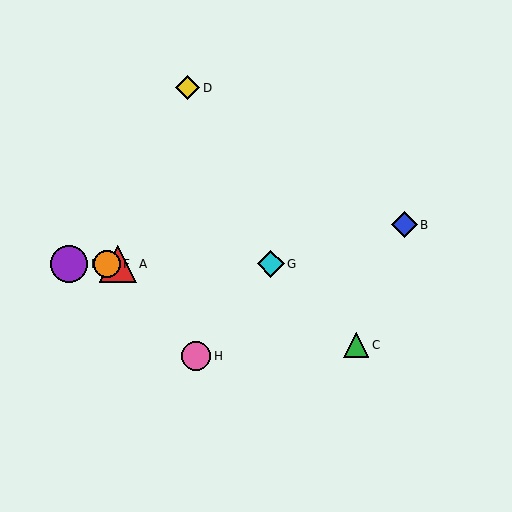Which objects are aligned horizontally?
Objects A, E, F, G are aligned horizontally.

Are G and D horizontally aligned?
No, G is at y≈264 and D is at y≈88.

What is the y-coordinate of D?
Object D is at y≈88.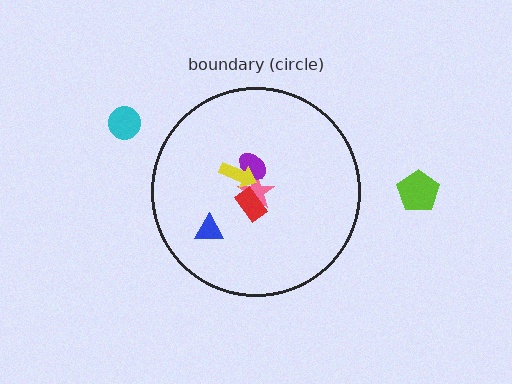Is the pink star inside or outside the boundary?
Inside.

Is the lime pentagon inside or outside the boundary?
Outside.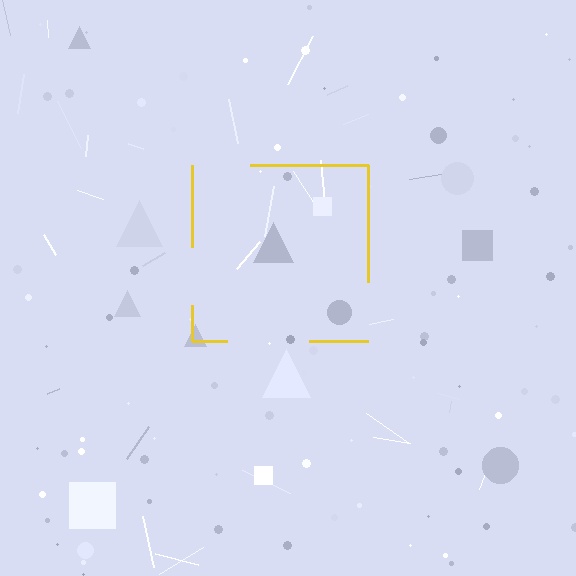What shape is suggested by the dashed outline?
The dashed outline suggests a square.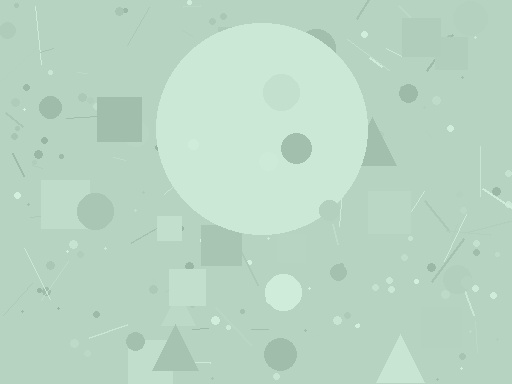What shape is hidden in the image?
A circle is hidden in the image.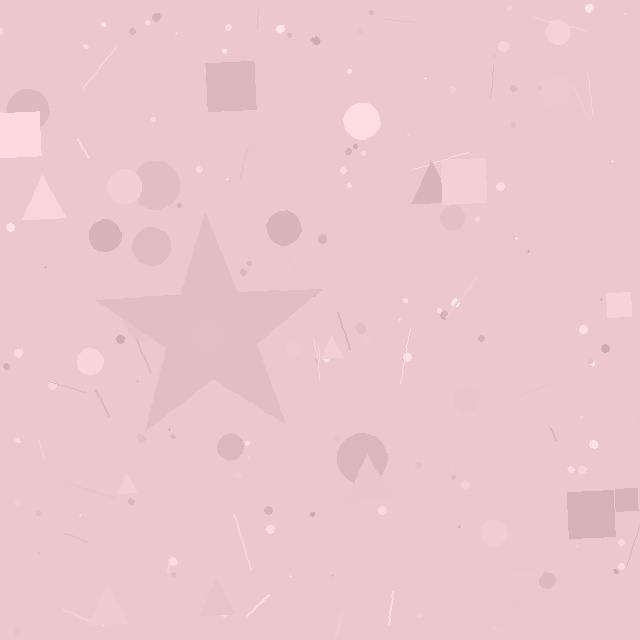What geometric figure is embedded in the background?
A star is embedded in the background.